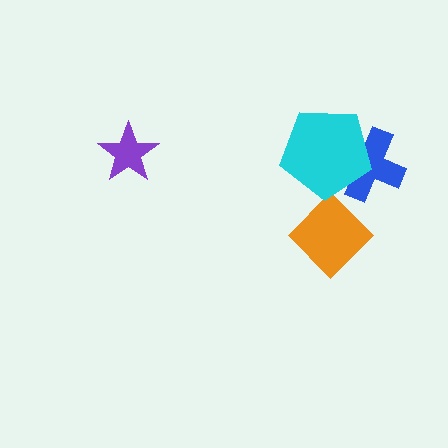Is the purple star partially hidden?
No, no other shape covers it.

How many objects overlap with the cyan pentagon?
1 object overlaps with the cyan pentagon.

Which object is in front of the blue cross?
The cyan pentagon is in front of the blue cross.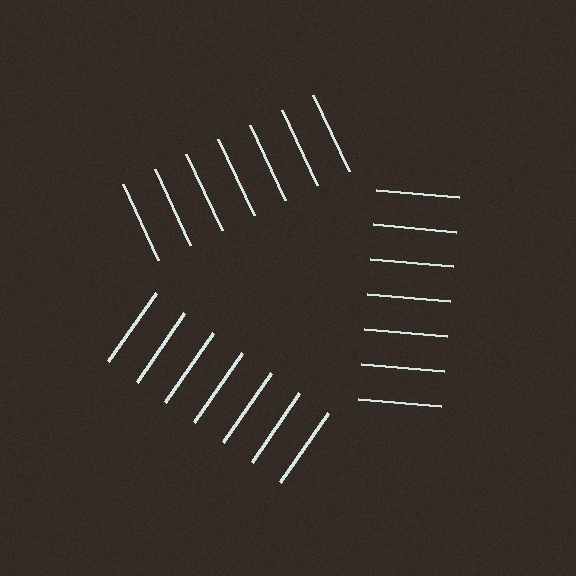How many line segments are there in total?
21 — 7 along each of the 3 edges.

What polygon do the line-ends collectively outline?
An illusory triangle — the line segments terminate on its edges but no continuous stroke is drawn.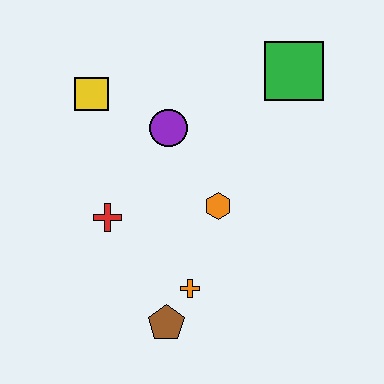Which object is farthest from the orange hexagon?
The yellow square is farthest from the orange hexagon.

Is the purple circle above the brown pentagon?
Yes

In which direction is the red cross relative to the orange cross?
The red cross is to the left of the orange cross.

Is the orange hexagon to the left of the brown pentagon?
No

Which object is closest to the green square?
The purple circle is closest to the green square.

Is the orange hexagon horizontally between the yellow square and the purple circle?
No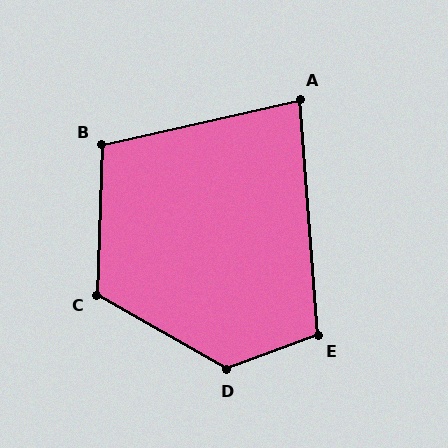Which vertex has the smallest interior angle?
A, at approximately 82 degrees.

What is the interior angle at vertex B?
Approximately 105 degrees (obtuse).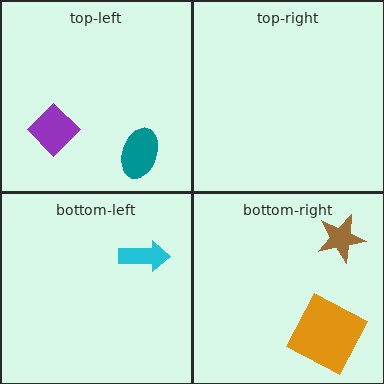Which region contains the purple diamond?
The top-left region.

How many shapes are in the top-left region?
2.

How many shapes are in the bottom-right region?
2.